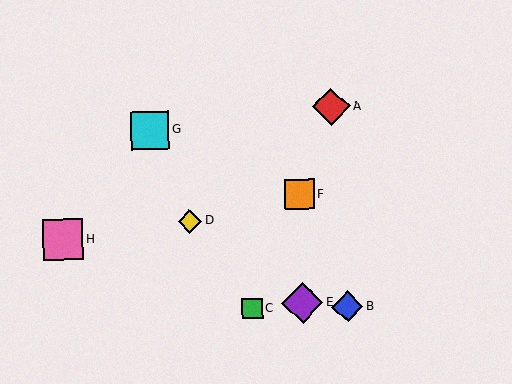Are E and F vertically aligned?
Yes, both are at x≈302.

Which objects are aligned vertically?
Objects E, F are aligned vertically.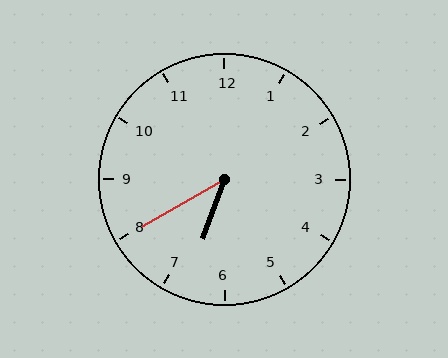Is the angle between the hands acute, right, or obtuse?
It is acute.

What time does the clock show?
6:40.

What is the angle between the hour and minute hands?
Approximately 40 degrees.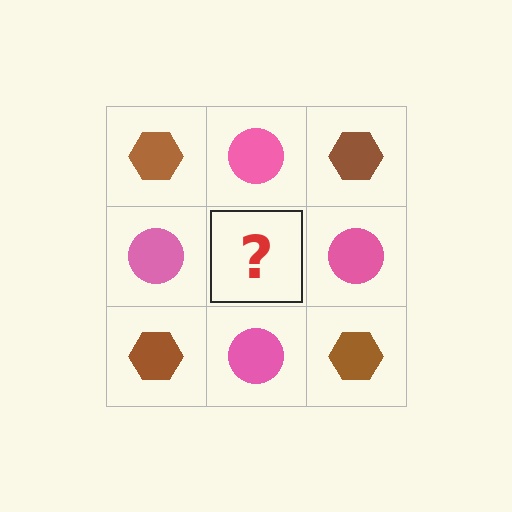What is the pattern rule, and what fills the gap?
The rule is that it alternates brown hexagon and pink circle in a checkerboard pattern. The gap should be filled with a brown hexagon.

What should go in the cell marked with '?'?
The missing cell should contain a brown hexagon.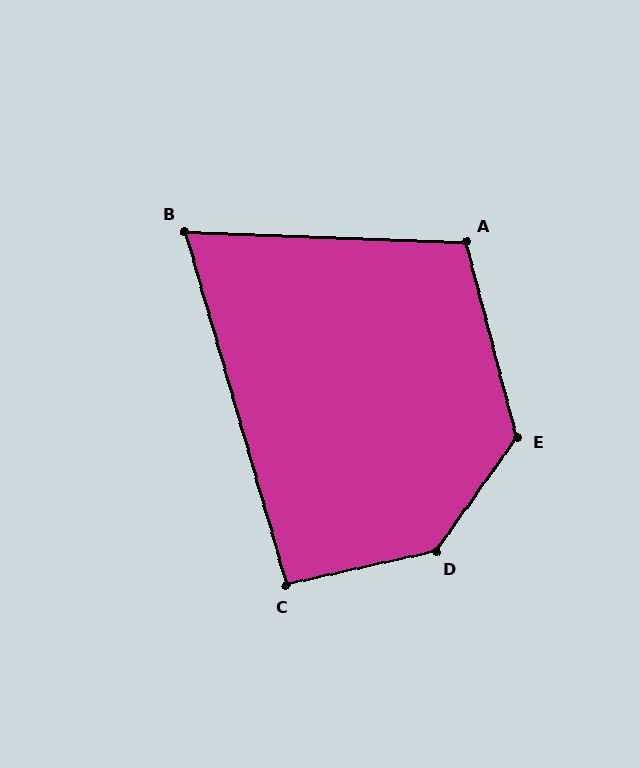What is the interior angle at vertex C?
Approximately 94 degrees (approximately right).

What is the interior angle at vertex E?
Approximately 130 degrees (obtuse).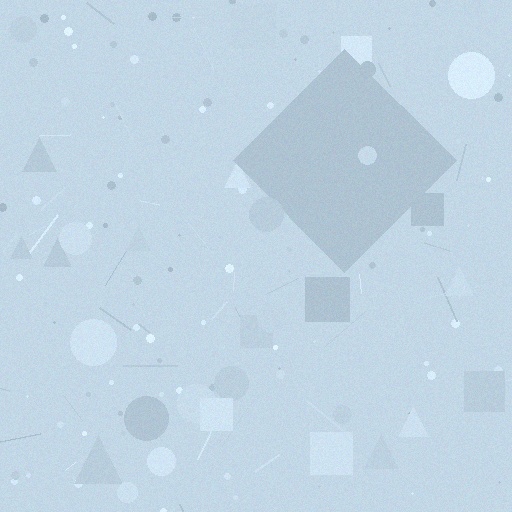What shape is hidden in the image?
A diamond is hidden in the image.